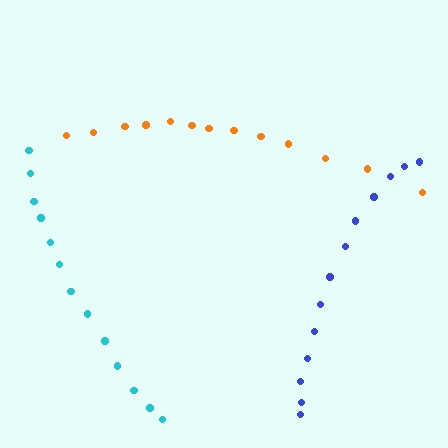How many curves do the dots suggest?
There are 3 distinct paths.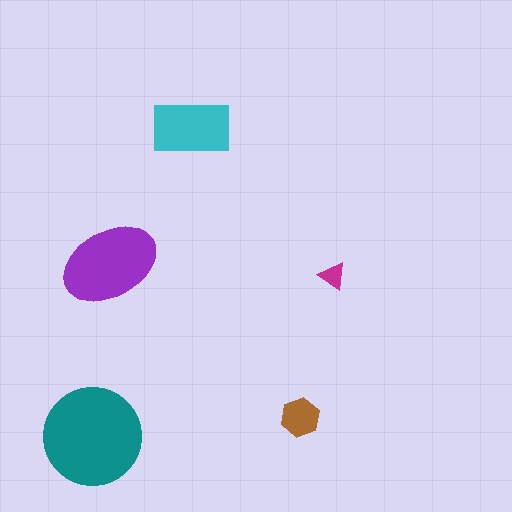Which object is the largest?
The teal circle.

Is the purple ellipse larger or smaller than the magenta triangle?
Larger.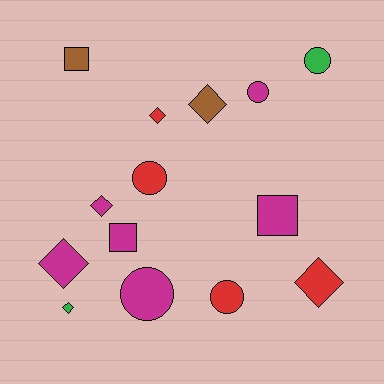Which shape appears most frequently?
Diamond, with 6 objects.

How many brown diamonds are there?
There is 1 brown diamond.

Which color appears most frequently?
Magenta, with 6 objects.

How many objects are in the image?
There are 14 objects.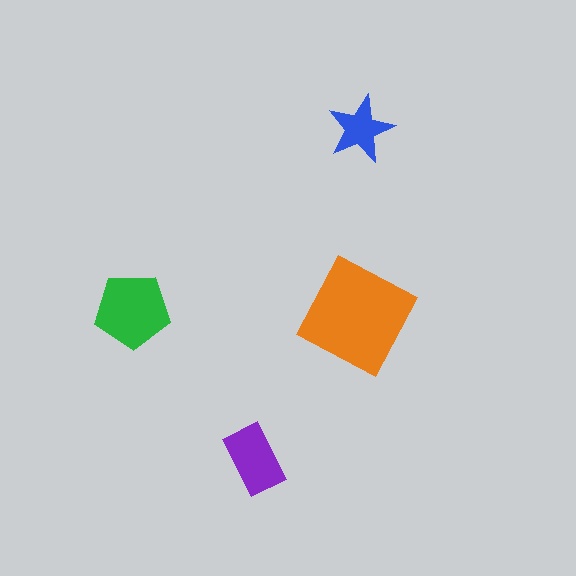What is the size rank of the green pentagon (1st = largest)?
2nd.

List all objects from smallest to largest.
The blue star, the purple rectangle, the green pentagon, the orange square.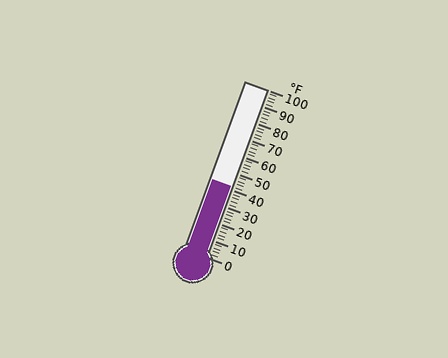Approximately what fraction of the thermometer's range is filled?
The thermometer is filled to approximately 40% of its range.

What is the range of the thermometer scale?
The thermometer scale ranges from 0°F to 100°F.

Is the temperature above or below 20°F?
The temperature is above 20°F.